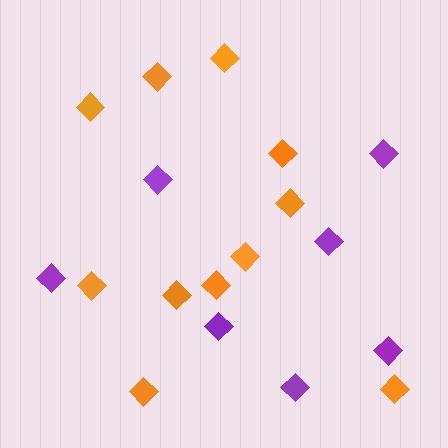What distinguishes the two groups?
There are 2 groups: one group of purple diamonds (7) and one group of orange diamonds (11).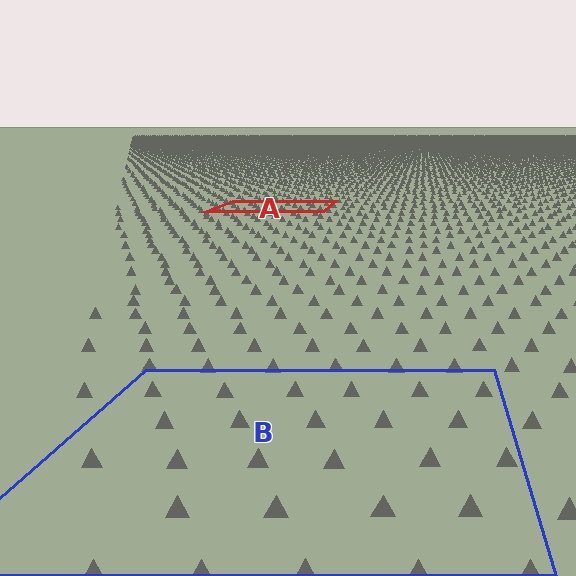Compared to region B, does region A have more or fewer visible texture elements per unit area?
Region A has more texture elements per unit area — they are packed more densely because it is farther away.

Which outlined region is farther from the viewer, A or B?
Region A is farther from the viewer — the texture elements inside it appear smaller and more densely packed.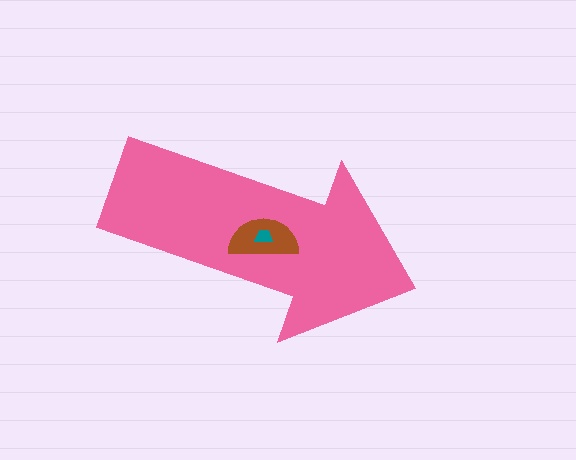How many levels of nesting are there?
3.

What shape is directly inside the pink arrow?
The brown semicircle.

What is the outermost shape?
The pink arrow.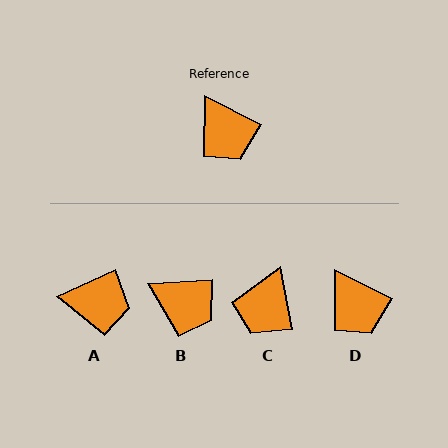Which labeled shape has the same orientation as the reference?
D.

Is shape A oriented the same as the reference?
No, it is off by about 51 degrees.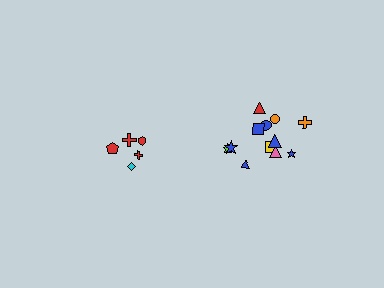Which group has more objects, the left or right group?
The right group.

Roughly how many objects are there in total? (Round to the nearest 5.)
Roughly 15 objects in total.